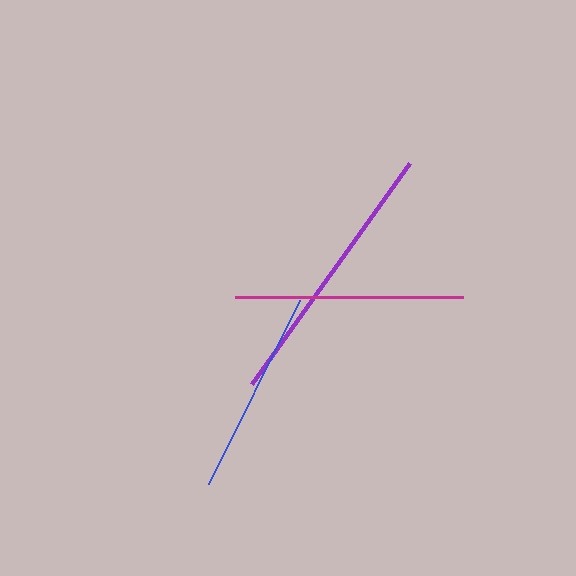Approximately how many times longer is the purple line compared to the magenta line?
The purple line is approximately 1.2 times the length of the magenta line.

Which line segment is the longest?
The purple line is the longest at approximately 272 pixels.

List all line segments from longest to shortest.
From longest to shortest: purple, magenta, blue.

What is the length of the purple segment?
The purple segment is approximately 272 pixels long.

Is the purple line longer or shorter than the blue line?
The purple line is longer than the blue line.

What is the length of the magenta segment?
The magenta segment is approximately 227 pixels long.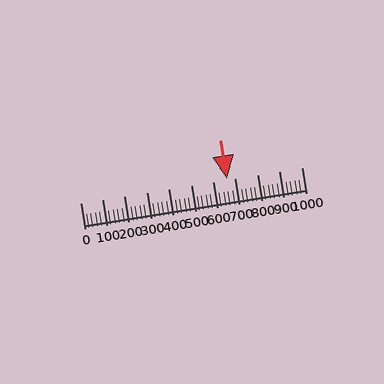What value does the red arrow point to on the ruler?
The red arrow points to approximately 661.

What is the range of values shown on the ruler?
The ruler shows values from 0 to 1000.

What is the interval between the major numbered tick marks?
The major tick marks are spaced 100 units apart.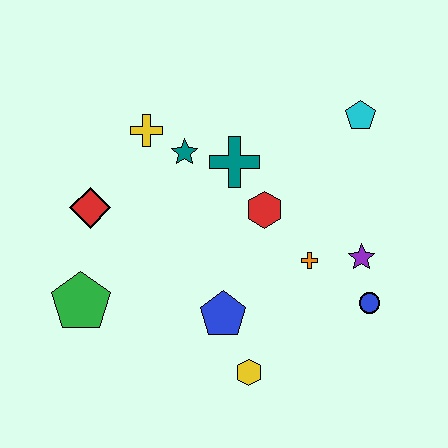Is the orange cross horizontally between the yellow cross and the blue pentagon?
No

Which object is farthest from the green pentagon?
The cyan pentagon is farthest from the green pentagon.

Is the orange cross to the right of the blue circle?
No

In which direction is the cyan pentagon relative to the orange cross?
The cyan pentagon is above the orange cross.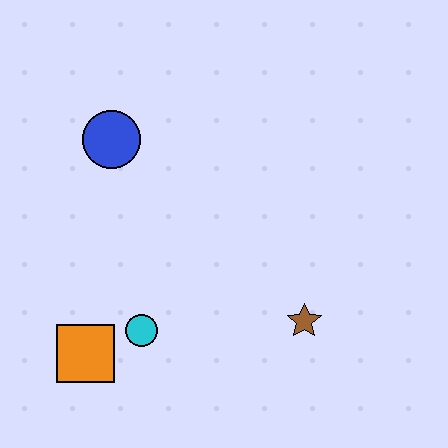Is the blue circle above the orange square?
Yes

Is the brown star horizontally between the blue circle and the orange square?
No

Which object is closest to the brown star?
The cyan circle is closest to the brown star.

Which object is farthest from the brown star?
The blue circle is farthest from the brown star.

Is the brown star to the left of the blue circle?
No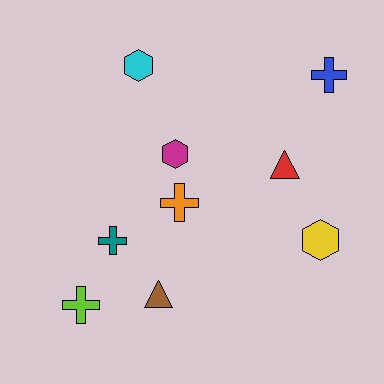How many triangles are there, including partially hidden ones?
There are 2 triangles.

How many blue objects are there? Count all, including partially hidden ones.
There is 1 blue object.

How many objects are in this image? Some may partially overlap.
There are 9 objects.